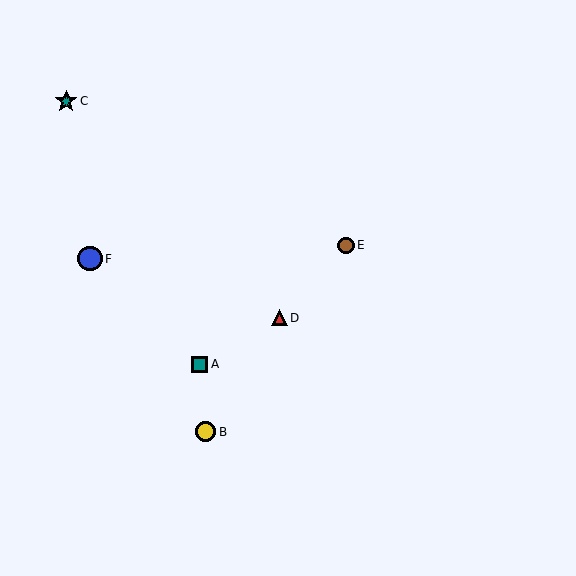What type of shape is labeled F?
Shape F is a blue circle.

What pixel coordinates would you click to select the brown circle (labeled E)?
Click at (346, 245) to select the brown circle E.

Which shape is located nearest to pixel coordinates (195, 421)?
The yellow circle (labeled B) at (205, 432) is nearest to that location.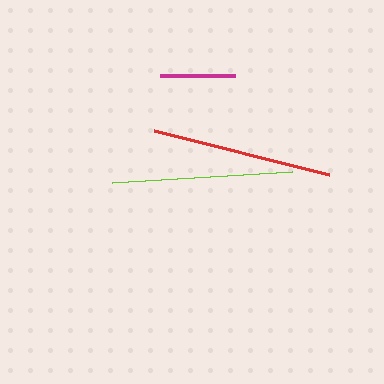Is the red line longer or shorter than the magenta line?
The red line is longer than the magenta line.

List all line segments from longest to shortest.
From longest to shortest: red, lime, magenta.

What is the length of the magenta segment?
The magenta segment is approximately 75 pixels long.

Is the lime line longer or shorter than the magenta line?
The lime line is longer than the magenta line.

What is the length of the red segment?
The red segment is approximately 180 pixels long.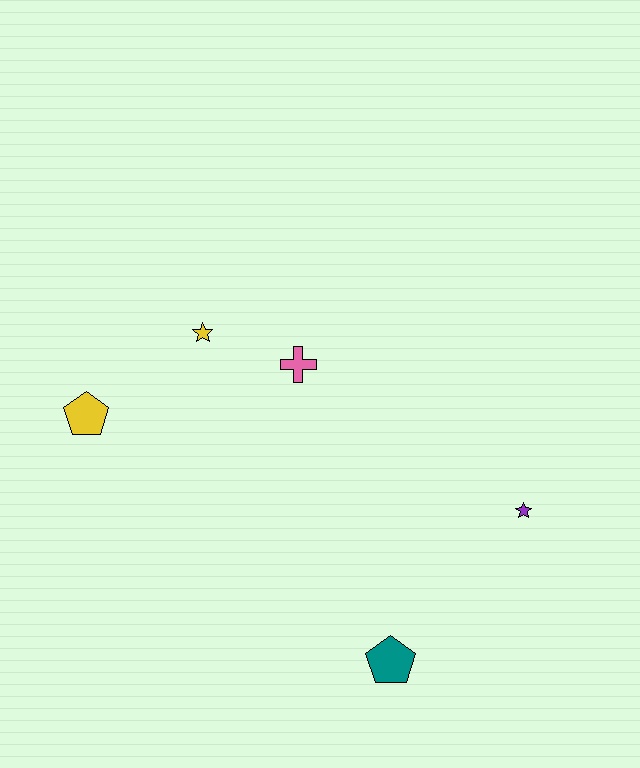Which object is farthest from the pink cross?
The teal pentagon is farthest from the pink cross.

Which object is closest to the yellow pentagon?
The yellow star is closest to the yellow pentagon.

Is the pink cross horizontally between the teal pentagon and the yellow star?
Yes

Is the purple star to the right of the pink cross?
Yes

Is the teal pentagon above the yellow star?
No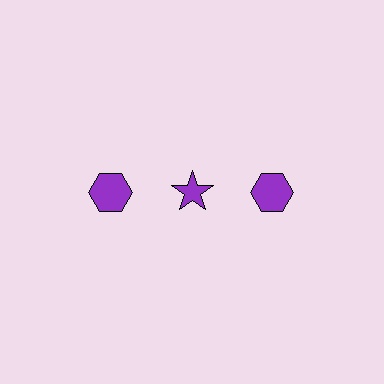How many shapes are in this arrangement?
There are 3 shapes arranged in a grid pattern.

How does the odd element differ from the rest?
It has a different shape: star instead of hexagon.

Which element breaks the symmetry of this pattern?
The purple star in the top row, second from left column breaks the symmetry. All other shapes are purple hexagons.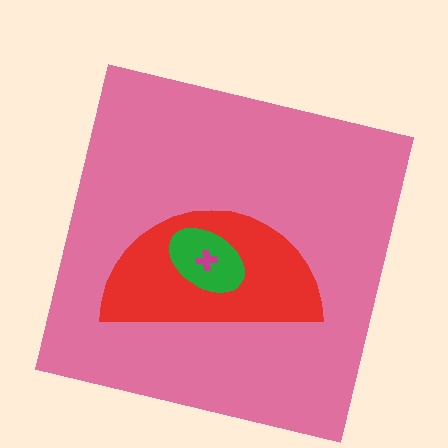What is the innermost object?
The magenta cross.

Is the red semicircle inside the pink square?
Yes.